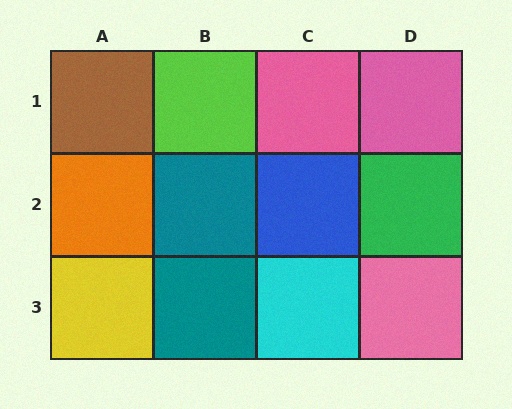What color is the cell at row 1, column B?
Lime.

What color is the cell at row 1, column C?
Pink.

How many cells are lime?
1 cell is lime.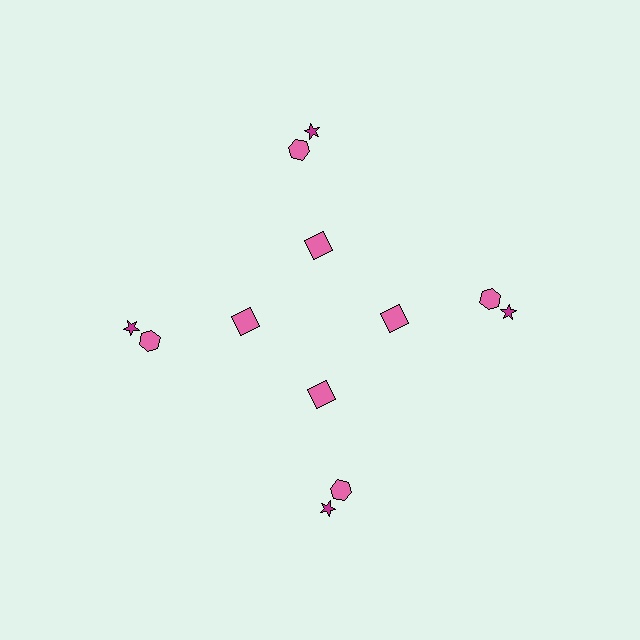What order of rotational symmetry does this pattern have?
This pattern has 4-fold rotational symmetry.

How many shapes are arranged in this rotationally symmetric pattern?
There are 12 shapes, arranged in 4 groups of 3.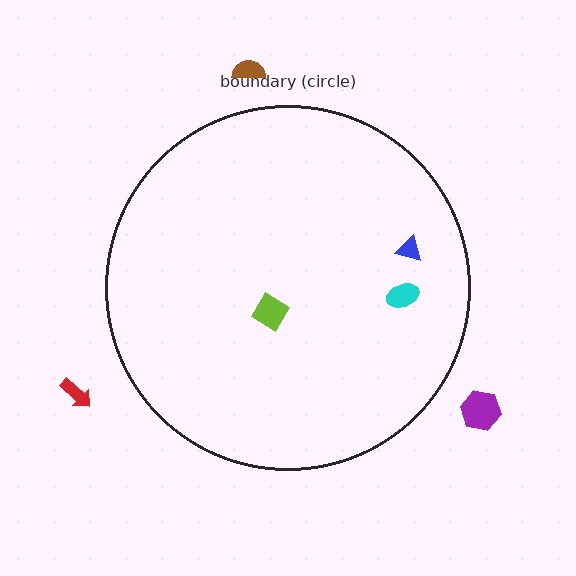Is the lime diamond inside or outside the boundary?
Inside.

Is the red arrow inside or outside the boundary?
Outside.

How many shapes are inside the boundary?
3 inside, 3 outside.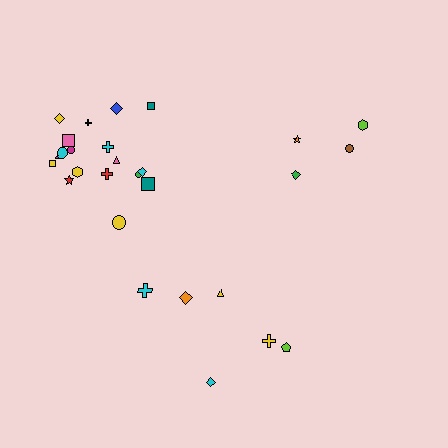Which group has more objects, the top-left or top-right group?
The top-left group.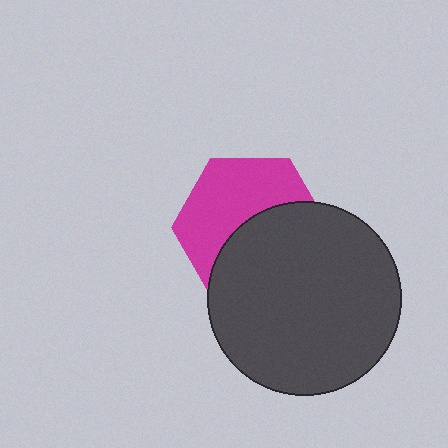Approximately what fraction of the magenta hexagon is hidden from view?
Roughly 49% of the magenta hexagon is hidden behind the dark gray circle.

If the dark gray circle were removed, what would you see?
You would see the complete magenta hexagon.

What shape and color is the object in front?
The object in front is a dark gray circle.